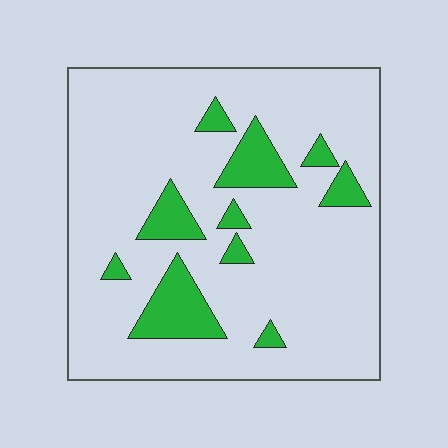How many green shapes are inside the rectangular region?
10.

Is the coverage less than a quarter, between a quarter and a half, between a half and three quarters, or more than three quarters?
Less than a quarter.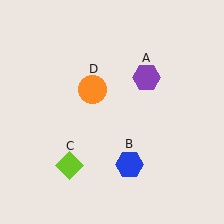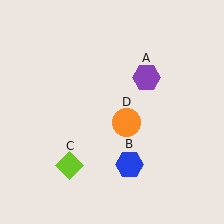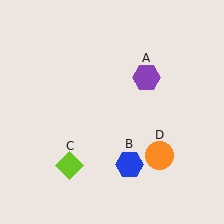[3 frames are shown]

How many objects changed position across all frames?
1 object changed position: orange circle (object D).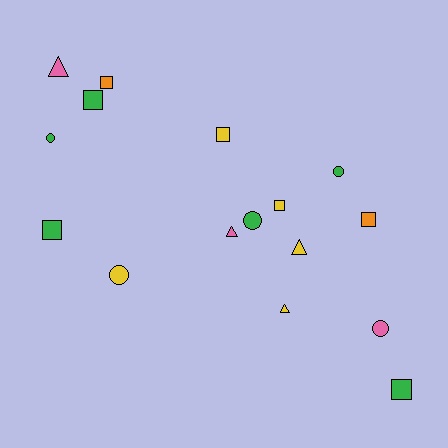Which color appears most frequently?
Green, with 6 objects.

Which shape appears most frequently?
Square, with 7 objects.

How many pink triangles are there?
There are 2 pink triangles.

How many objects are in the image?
There are 16 objects.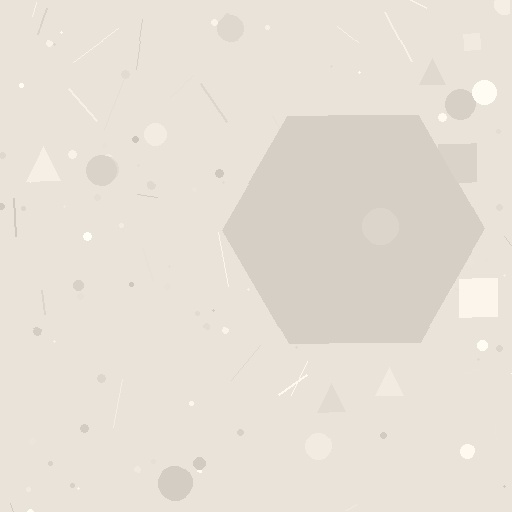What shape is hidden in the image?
A hexagon is hidden in the image.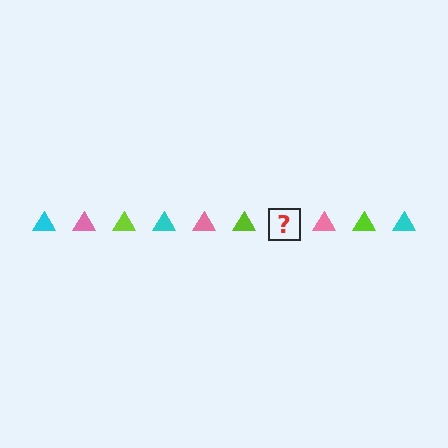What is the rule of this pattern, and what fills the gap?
The rule is that the pattern cycles through cyan, pink, lime triangles. The gap should be filled with a cyan triangle.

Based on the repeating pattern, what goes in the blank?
The blank should be a cyan triangle.